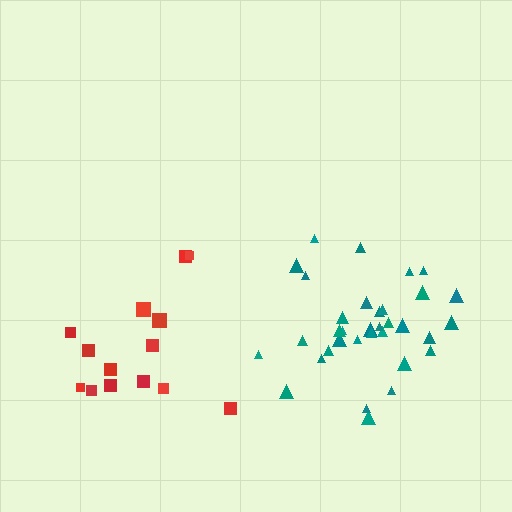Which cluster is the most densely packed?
Teal.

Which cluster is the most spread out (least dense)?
Red.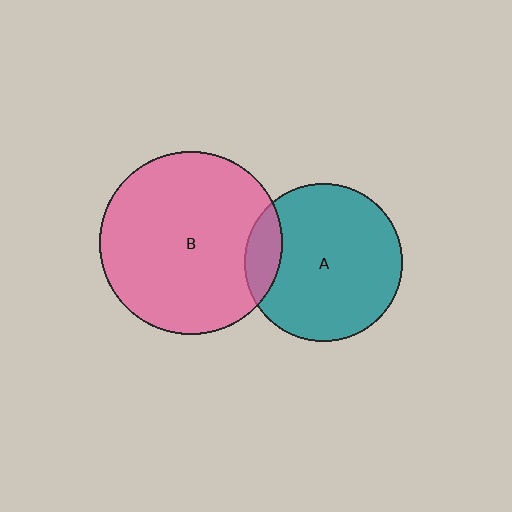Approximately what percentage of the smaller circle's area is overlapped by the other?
Approximately 15%.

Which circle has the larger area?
Circle B (pink).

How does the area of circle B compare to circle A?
Approximately 1.3 times.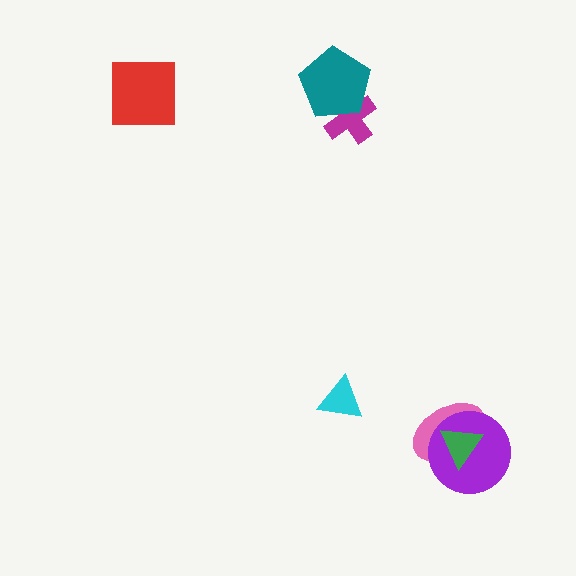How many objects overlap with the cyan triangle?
0 objects overlap with the cyan triangle.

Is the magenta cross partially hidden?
Yes, it is partially covered by another shape.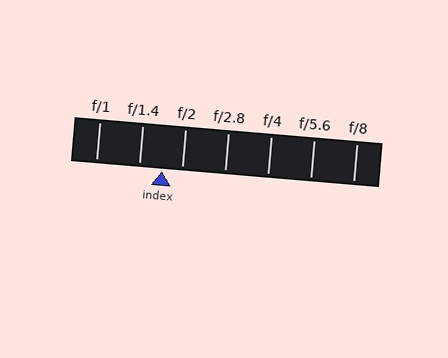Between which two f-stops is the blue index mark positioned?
The index mark is between f/1.4 and f/2.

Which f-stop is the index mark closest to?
The index mark is closest to f/2.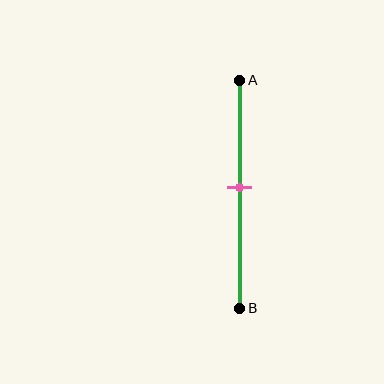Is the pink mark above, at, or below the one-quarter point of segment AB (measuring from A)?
The pink mark is below the one-quarter point of segment AB.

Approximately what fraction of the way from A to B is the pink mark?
The pink mark is approximately 45% of the way from A to B.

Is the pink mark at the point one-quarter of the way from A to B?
No, the mark is at about 45% from A, not at the 25% one-quarter point.